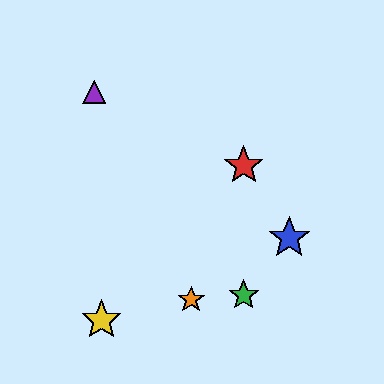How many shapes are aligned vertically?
2 shapes (the red star, the green star) are aligned vertically.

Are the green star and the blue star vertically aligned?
No, the green star is at x≈244 and the blue star is at x≈289.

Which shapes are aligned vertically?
The red star, the green star are aligned vertically.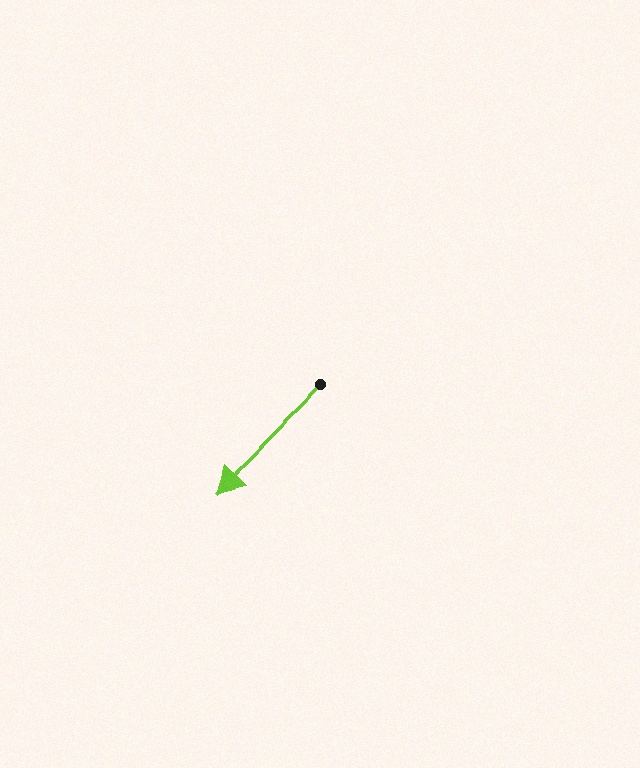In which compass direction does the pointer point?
Southwest.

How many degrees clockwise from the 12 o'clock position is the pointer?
Approximately 225 degrees.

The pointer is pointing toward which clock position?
Roughly 8 o'clock.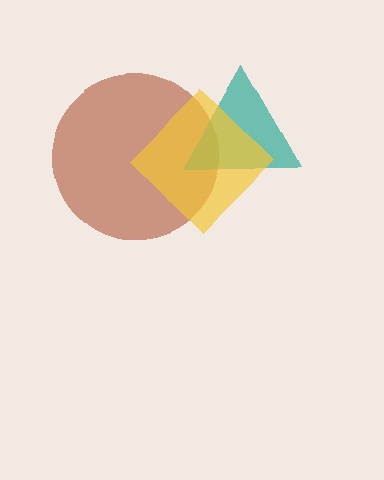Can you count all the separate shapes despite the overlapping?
Yes, there are 3 separate shapes.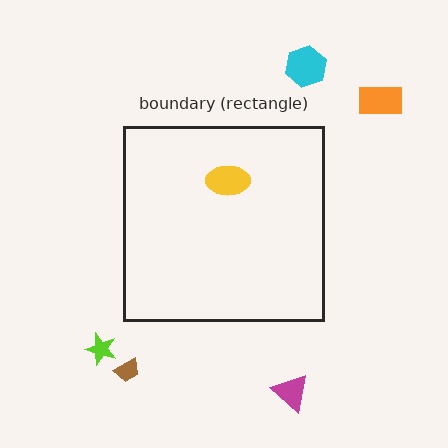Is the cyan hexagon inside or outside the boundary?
Outside.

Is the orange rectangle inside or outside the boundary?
Outside.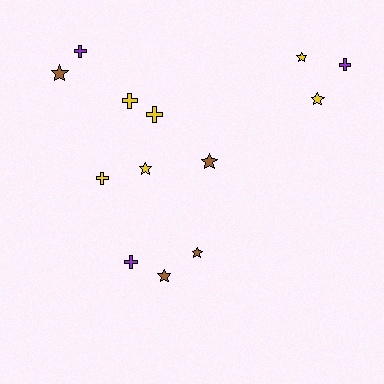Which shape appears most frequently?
Star, with 7 objects.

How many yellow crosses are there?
There are 3 yellow crosses.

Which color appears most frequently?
Yellow, with 6 objects.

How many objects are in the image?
There are 13 objects.